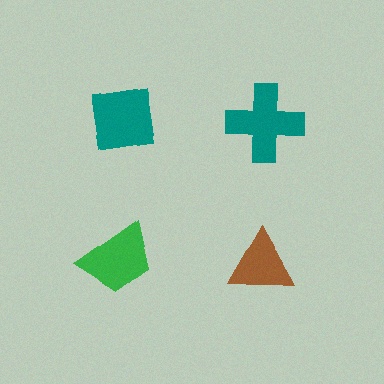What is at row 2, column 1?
A green trapezoid.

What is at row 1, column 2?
A teal cross.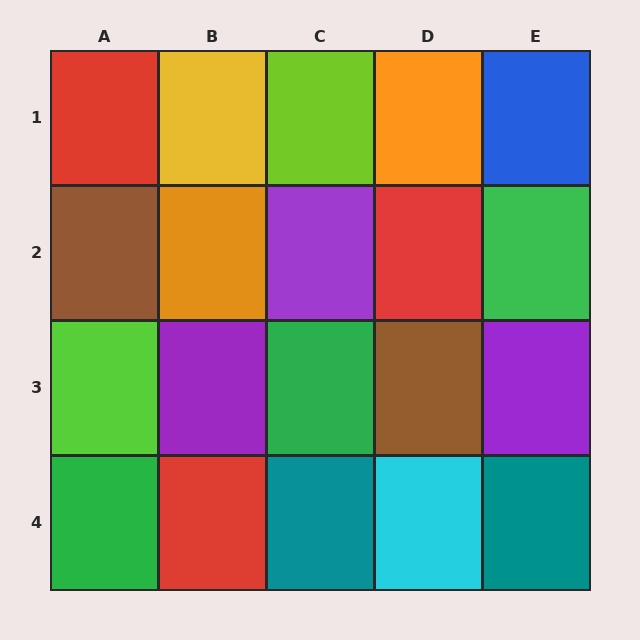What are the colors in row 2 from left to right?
Brown, orange, purple, red, green.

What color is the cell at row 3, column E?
Purple.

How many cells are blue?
1 cell is blue.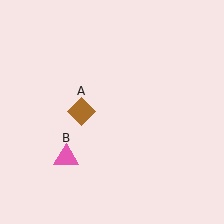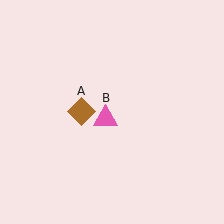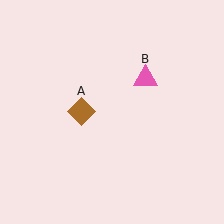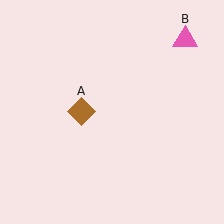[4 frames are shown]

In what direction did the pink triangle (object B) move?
The pink triangle (object B) moved up and to the right.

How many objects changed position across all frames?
1 object changed position: pink triangle (object B).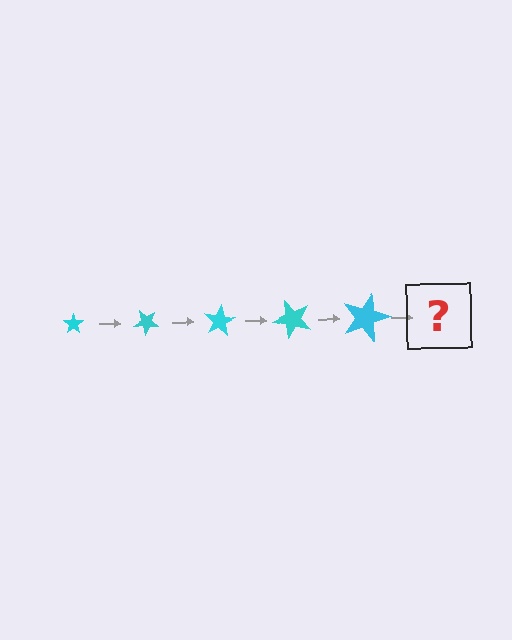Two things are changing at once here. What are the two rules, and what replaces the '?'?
The two rules are that the star grows larger each step and it rotates 40 degrees each step. The '?' should be a star, larger than the previous one and rotated 200 degrees from the start.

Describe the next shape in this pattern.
It should be a star, larger than the previous one and rotated 200 degrees from the start.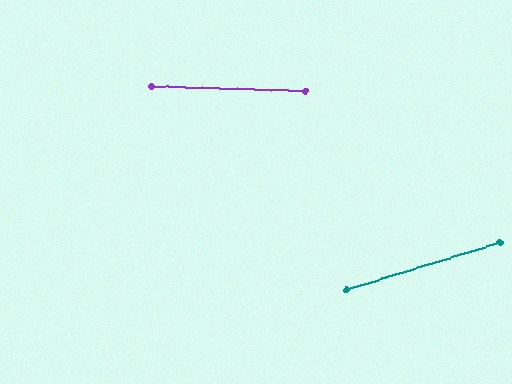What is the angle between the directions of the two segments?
Approximately 18 degrees.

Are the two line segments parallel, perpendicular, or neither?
Neither parallel nor perpendicular — they differ by about 18°.